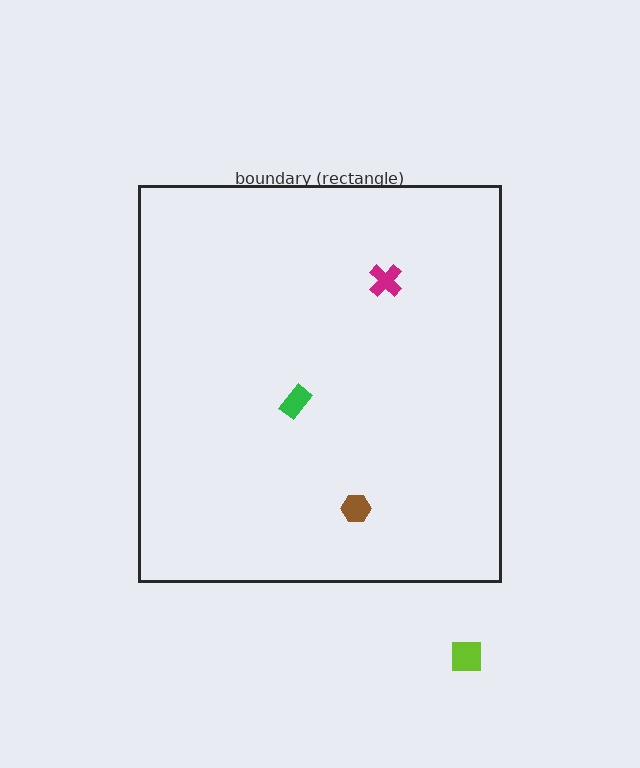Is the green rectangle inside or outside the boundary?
Inside.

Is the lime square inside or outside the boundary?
Outside.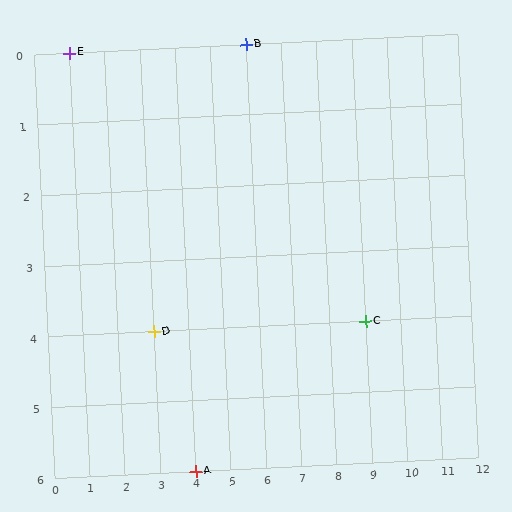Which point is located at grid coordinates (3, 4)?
Point D is at (3, 4).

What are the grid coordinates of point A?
Point A is at grid coordinates (4, 6).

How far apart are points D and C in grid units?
Points D and C are 6 columns apart.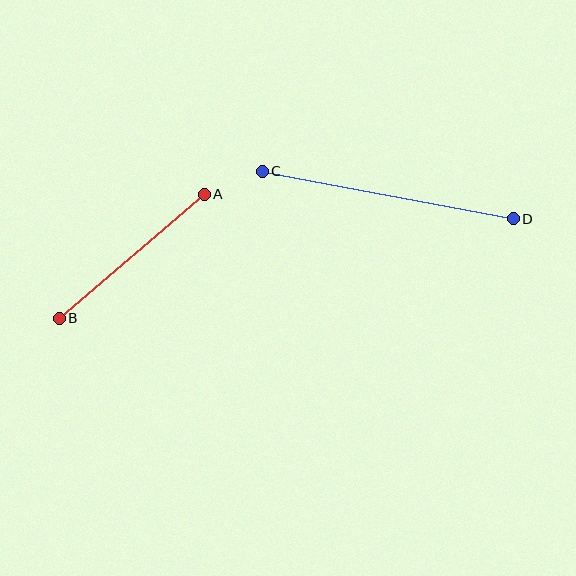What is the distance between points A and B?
The distance is approximately 191 pixels.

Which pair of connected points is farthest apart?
Points C and D are farthest apart.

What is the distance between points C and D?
The distance is approximately 255 pixels.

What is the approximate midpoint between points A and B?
The midpoint is at approximately (132, 256) pixels.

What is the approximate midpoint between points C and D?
The midpoint is at approximately (388, 195) pixels.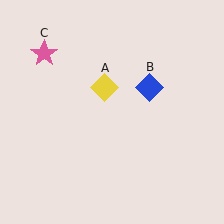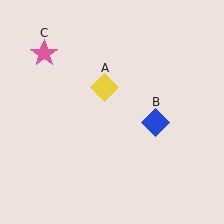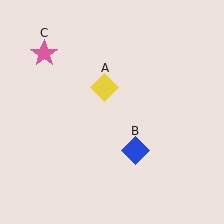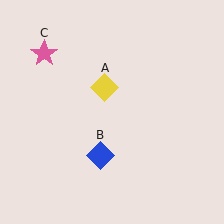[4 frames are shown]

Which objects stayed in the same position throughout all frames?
Yellow diamond (object A) and pink star (object C) remained stationary.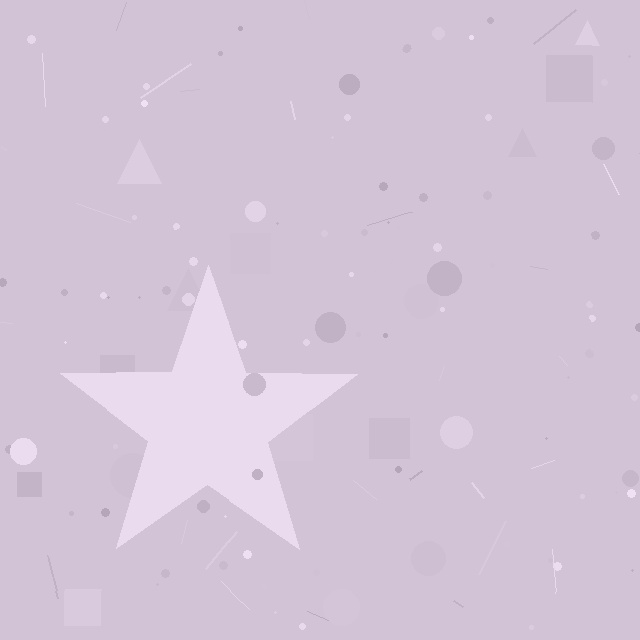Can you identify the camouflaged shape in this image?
The camouflaged shape is a star.